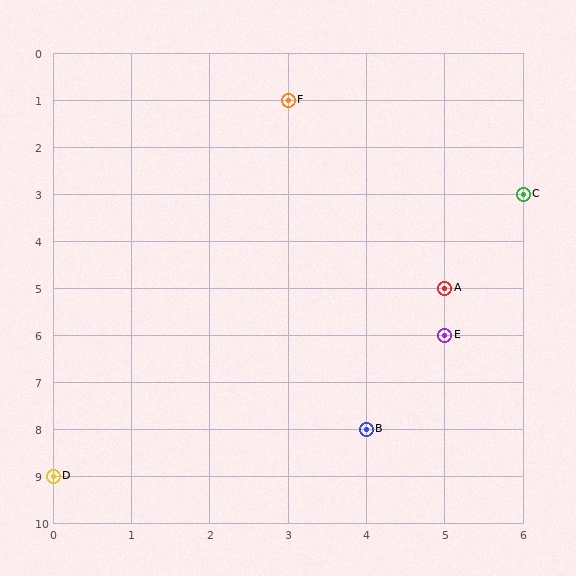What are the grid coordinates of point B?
Point B is at grid coordinates (4, 8).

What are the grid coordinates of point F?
Point F is at grid coordinates (3, 1).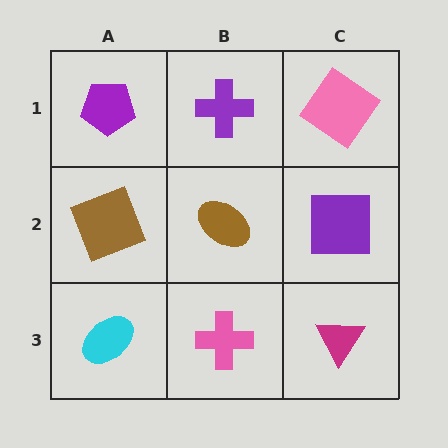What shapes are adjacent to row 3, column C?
A purple square (row 2, column C), a pink cross (row 3, column B).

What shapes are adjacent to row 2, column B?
A purple cross (row 1, column B), a pink cross (row 3, column B), a brown square (row 2, column A), a purple square (row 2, column C).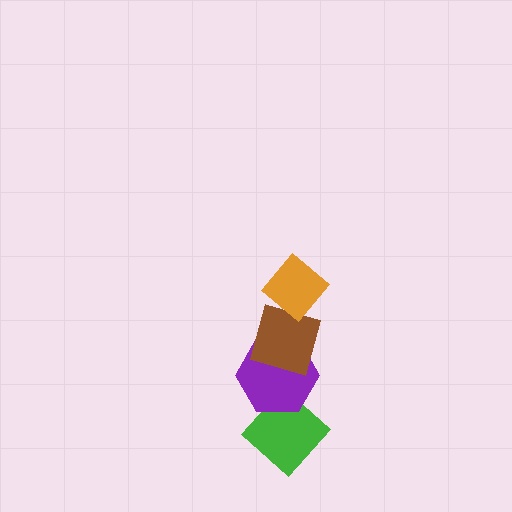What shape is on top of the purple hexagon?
The brown diamond is on top of the purple hexagon.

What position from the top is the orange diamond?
The orange diamond is 1st from the top.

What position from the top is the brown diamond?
The brown diamond is 2nd from the top.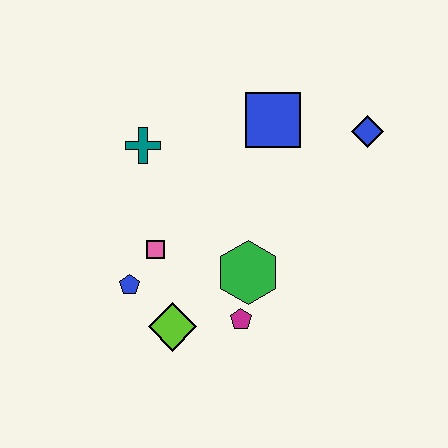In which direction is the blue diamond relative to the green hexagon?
The blue diamond is above the green hexagon.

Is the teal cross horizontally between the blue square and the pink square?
No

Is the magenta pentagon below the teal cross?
Yes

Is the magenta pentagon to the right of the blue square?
No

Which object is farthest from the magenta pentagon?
The blue diamond is farthest from the magenta pentagon.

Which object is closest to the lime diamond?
The blue pentagon is closest to the lime diamond.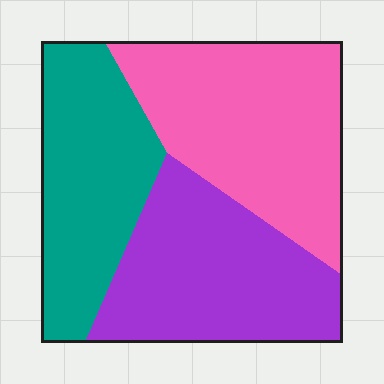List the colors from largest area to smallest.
From largest to smallest: pink, purple, teal.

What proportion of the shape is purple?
Purple covers about 35% of the shape.